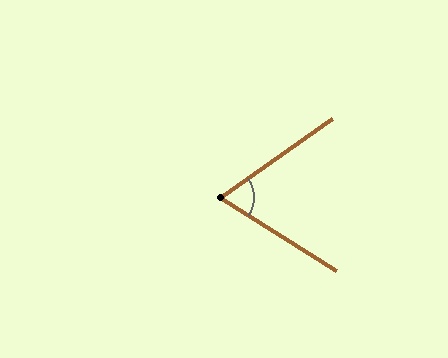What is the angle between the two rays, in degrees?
Approximately 67 degrees.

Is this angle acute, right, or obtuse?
It is acute.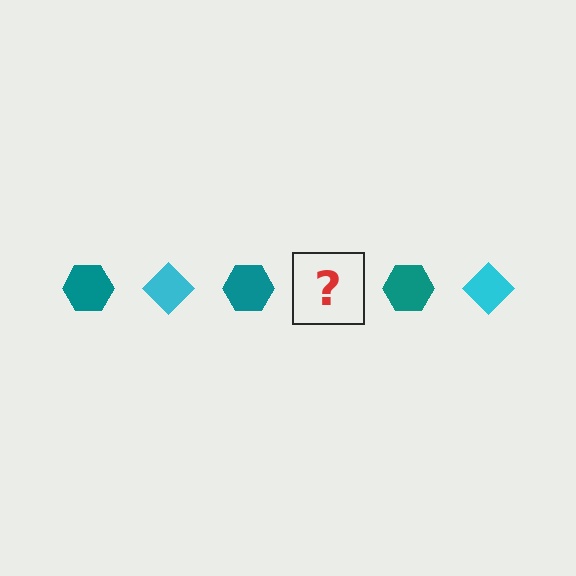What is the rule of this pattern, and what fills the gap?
The rule is that the pattern alternates between teal hexagon and cyan diamond. The gap should be filled with a cyan diamond.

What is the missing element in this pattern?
The missing element is a cyan diamond.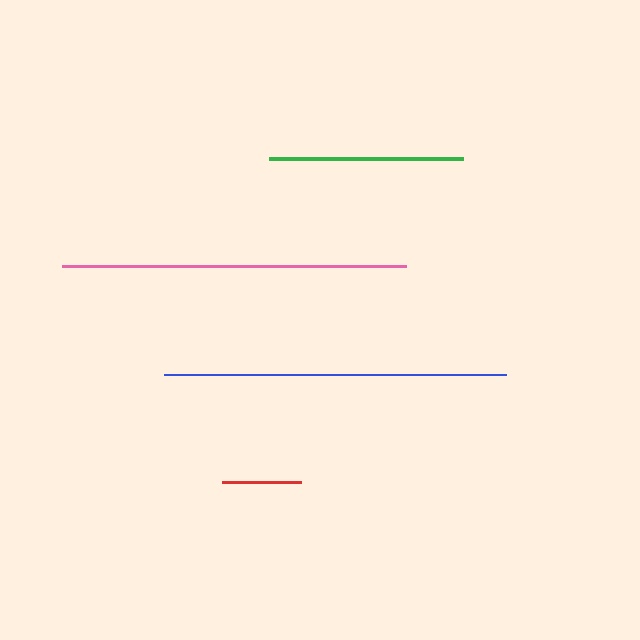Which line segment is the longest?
The pink line is the longest at approximately 344 pixels.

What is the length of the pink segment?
The pink segment is approximately 344 pixels long.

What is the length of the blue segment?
The blue segment is approximately 343 pixels long.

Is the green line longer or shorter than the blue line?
The blue line is longer than the green line.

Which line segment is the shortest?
The red line is the shortest at approximately 79 pixels.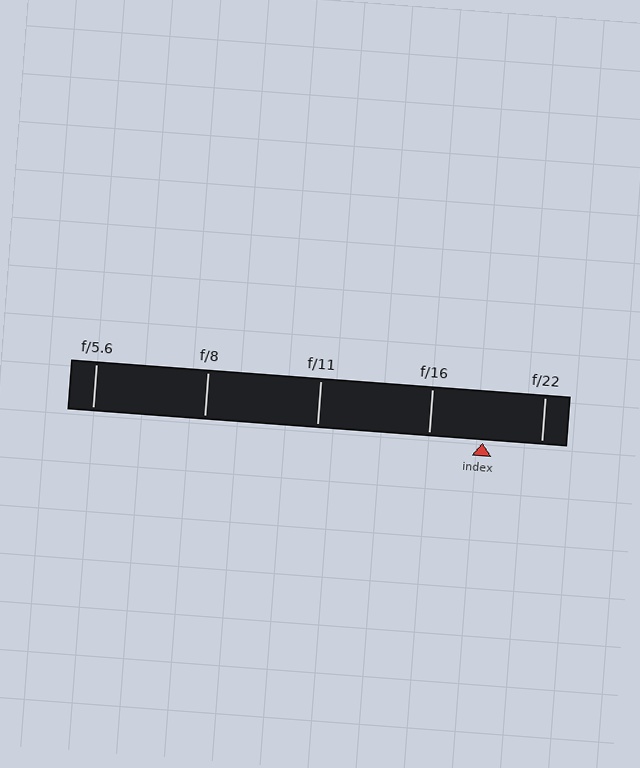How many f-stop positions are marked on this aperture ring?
There are 5 f-stop positions marked.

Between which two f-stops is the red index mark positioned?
The index mark is between f/16 and f/22.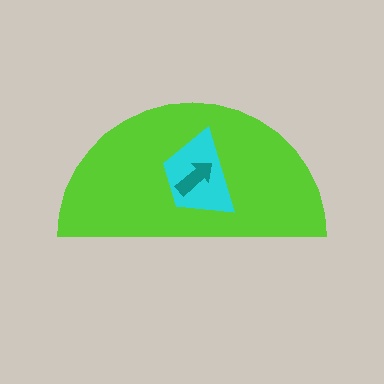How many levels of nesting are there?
3.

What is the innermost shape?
The teal arrow.